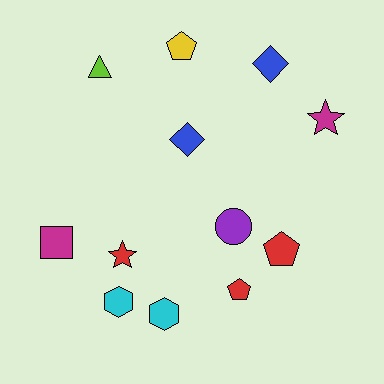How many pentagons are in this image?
There are 3 pentagons.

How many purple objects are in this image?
There is 1 purple object.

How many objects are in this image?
There are 12 objects.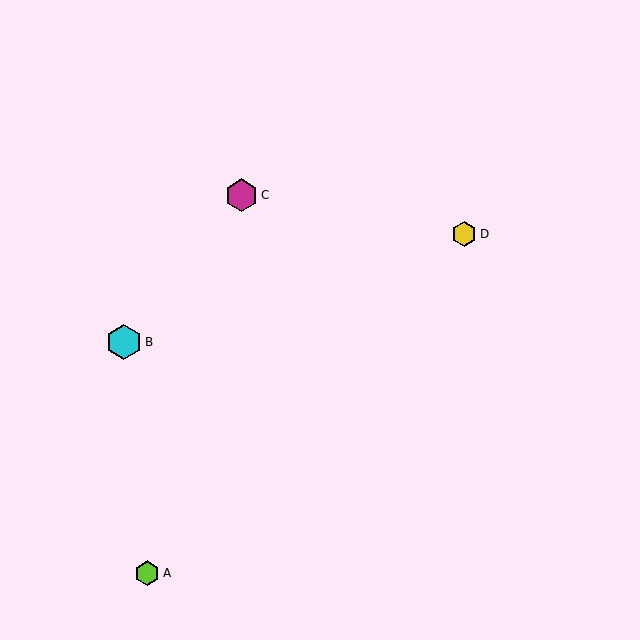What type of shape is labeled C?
Shape C is a magenta hexagon.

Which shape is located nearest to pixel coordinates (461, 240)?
The yellow hexagon (labeled D) at (464, 234) is nearest to that location.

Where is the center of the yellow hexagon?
The center of the yellow hexagon is at (464, 234).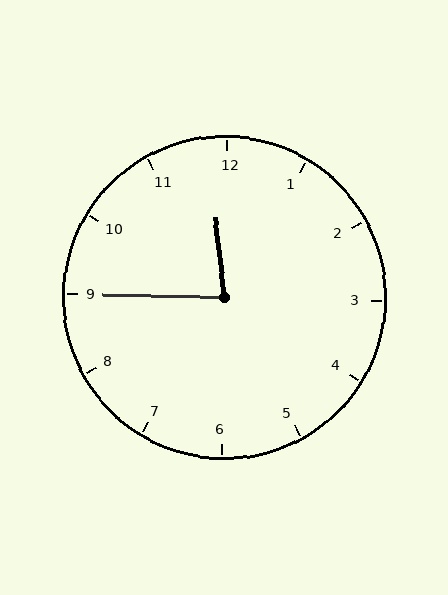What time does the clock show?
11:45.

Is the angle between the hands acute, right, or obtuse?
It is acute.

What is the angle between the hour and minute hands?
Approximately 82 degrees.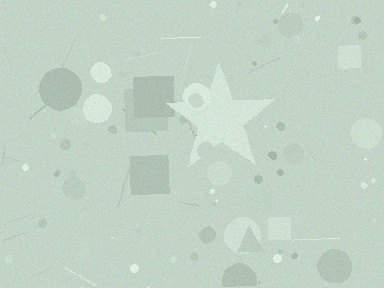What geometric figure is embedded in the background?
A star is embedded in the background.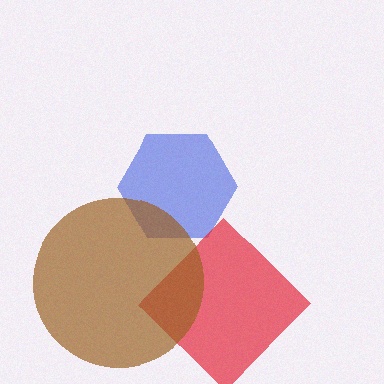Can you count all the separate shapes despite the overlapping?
Yes, there are 3 separate shapes.